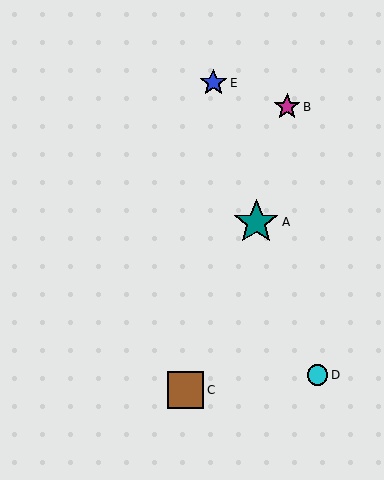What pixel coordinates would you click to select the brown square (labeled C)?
Click at (185, 390) to select the brown square C.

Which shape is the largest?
The teal star (labeled A) is the largest.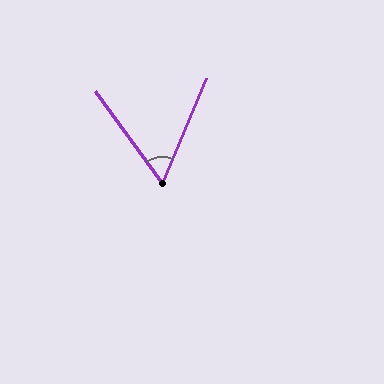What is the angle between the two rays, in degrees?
Approximately 59 degrees.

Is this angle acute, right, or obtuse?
It is acute.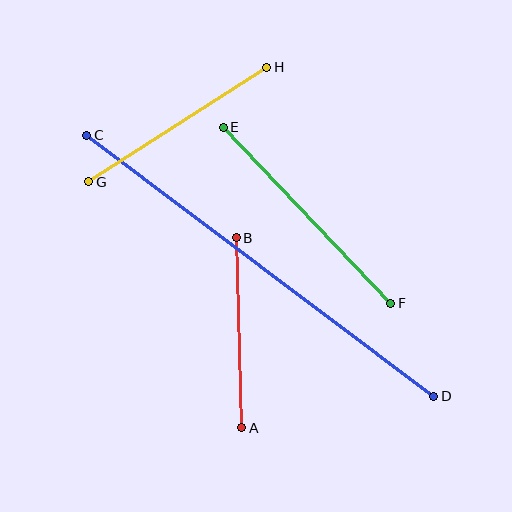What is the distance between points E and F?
The distance is approximately 243 pixels.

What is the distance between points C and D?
The distance is approximately 435 pixels.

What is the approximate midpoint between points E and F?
The midpoint is at approximately (307, 215) pixels.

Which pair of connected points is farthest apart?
Points C and D are farthest apart.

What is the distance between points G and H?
The distance is approximately 211 pixels.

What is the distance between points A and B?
The distance is approximately 190 pixels.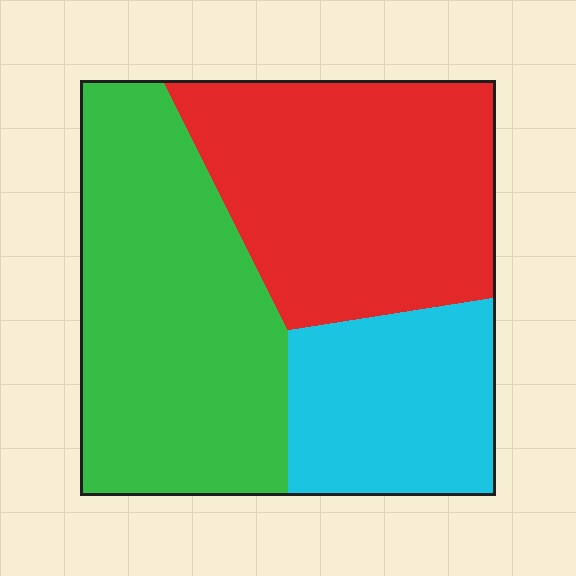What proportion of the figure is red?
Red covers 37% of the figure.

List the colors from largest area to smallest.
From largest to smallest: green, red, cyan.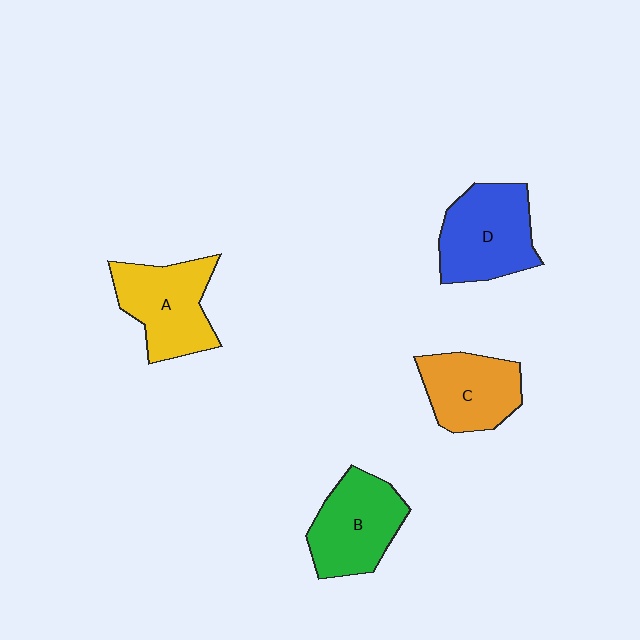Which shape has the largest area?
Shape D (blue).